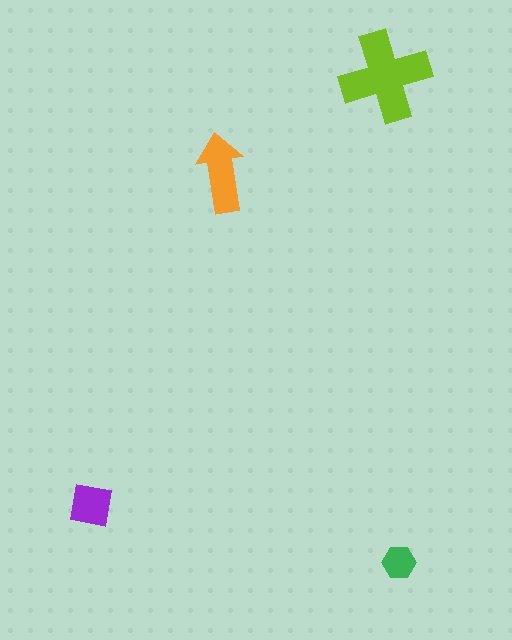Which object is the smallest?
The green hexagon.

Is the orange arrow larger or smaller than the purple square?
Larger.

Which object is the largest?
The lime cross.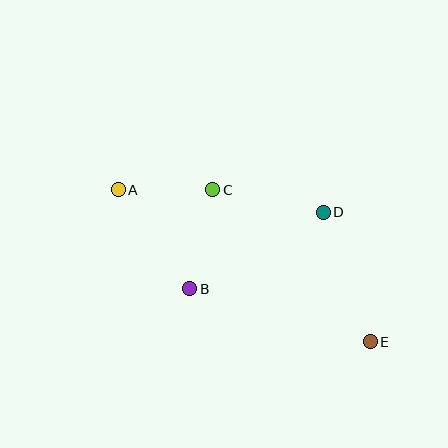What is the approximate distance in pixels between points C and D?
The distance between C and D is approximately 113 pixels.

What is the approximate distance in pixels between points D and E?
The distance between D and E is approximately 138 pixels.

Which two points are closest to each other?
Points A and C are closest to each other.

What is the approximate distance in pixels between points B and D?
The distance between B and D is approximately 154 pixels.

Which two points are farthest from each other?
Points A and E are farthest from each other.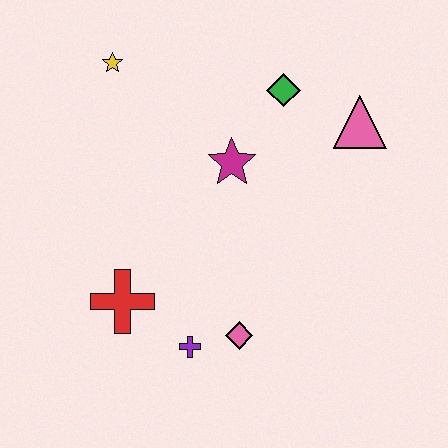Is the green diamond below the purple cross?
No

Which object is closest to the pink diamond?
The purple cross is closest to the pink diamond.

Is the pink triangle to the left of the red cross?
No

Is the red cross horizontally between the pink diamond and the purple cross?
No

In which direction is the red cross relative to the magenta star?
The red cross is below the magenta star.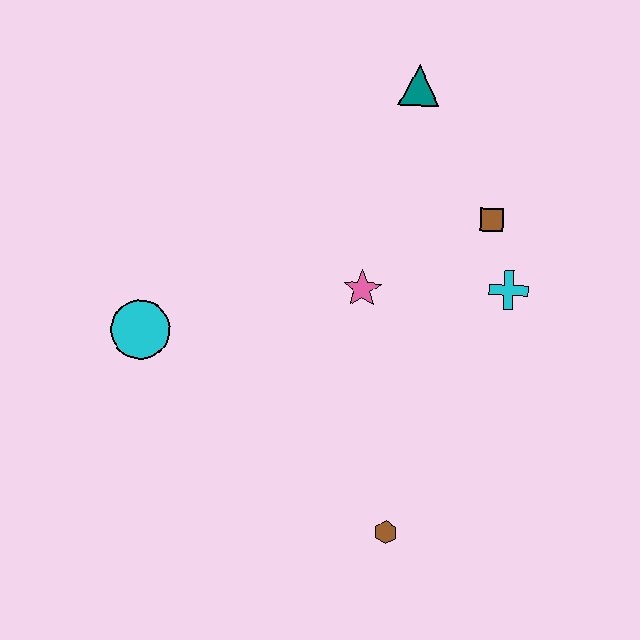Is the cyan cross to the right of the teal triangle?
Yes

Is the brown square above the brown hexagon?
Yes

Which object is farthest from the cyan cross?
The cyan circle is farthest from the cyan cross.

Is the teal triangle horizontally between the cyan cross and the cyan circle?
Yes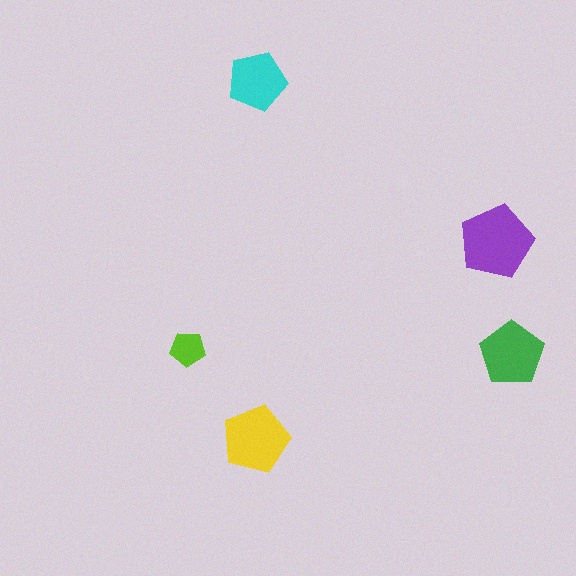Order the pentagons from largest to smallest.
the purple one, the yellow one, the green one, the cyan one, the lime one.